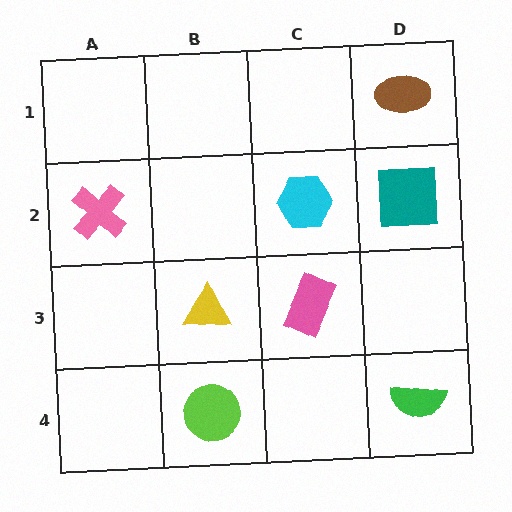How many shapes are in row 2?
3 shapes.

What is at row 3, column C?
A pink rectangle.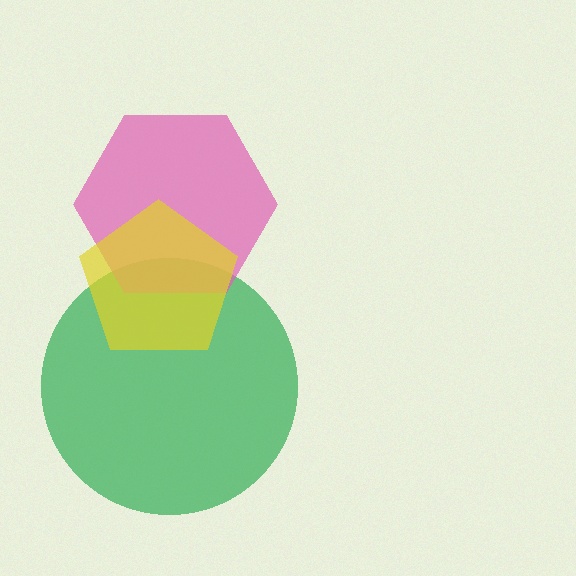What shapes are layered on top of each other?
The layered shapes are: a green circle, a pink hexagon, a yellow pentagon.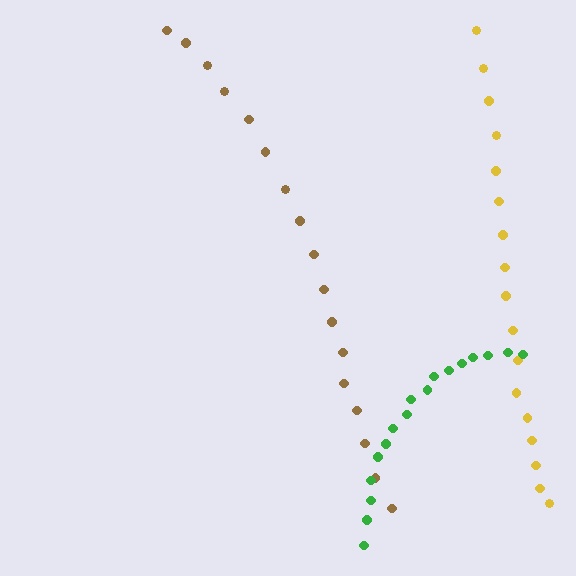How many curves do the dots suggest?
There are 3 distinct paths.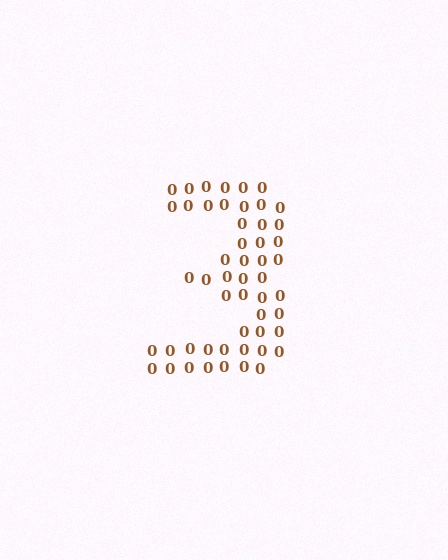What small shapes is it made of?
It is made of small digit 0's.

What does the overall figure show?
The overall figure shows the digit 3.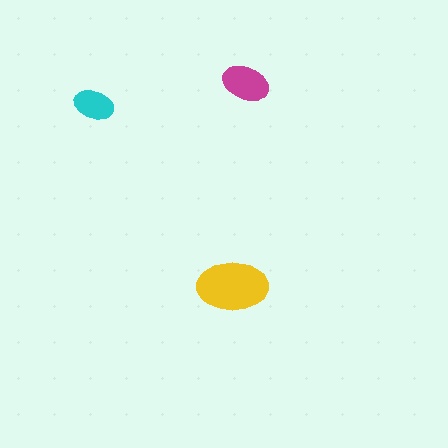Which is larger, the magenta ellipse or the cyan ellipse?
The magenta one.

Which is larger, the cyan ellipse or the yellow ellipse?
The yellow one.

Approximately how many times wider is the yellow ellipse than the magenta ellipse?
About 1.5 times wider.